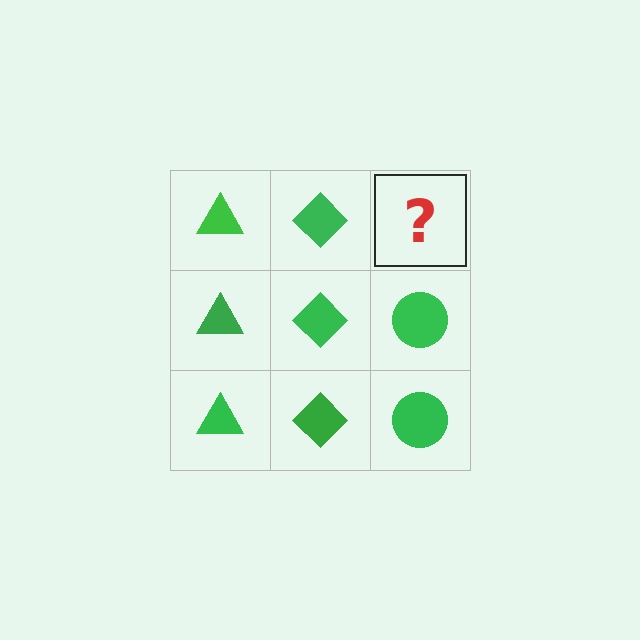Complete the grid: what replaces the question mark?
The question mark should be replaced with a green circle.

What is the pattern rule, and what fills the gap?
The rule is that each column has a consistent shape. The gap should be filled with a green circle.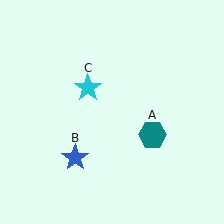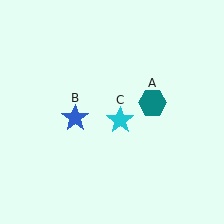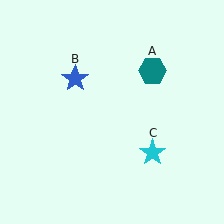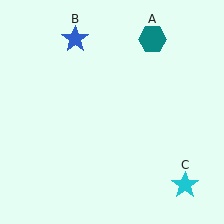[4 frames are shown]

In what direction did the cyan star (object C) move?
The cyan star (object C) moved down and to the right.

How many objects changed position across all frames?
3 objects changed position: teal hexagon (object A), blue star (object B), cyan star (object C).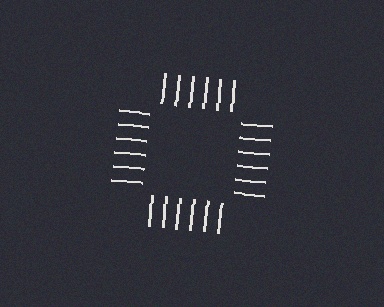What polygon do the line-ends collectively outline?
An illusory square — the line segments terminate on its edges but no continuous stroke is drawn.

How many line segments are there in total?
24 — 6 along each of the 4 edges.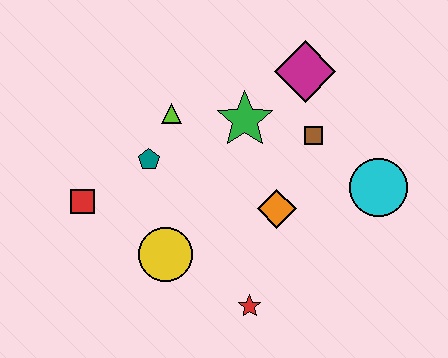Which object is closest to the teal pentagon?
The lime triangle is closest to the teal pentagon.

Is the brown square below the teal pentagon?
No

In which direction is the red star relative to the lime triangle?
The red star is below the lime triangle.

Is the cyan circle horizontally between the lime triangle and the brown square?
No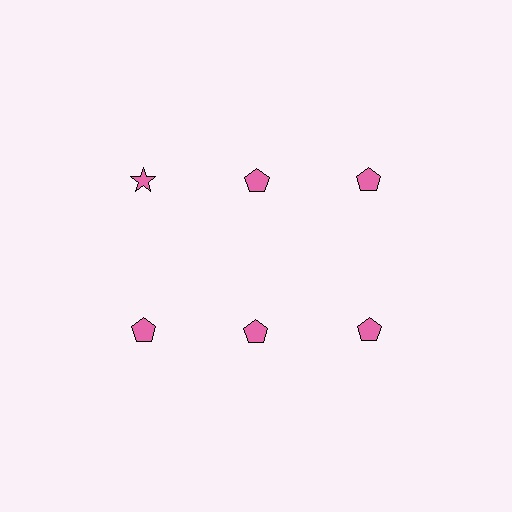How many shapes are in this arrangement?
There are 6 shapes arranged in a grid pattern.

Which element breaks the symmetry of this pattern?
The pink star in the top row, leftmost column breaks the symmetry. All other shapes are pink pentagons.